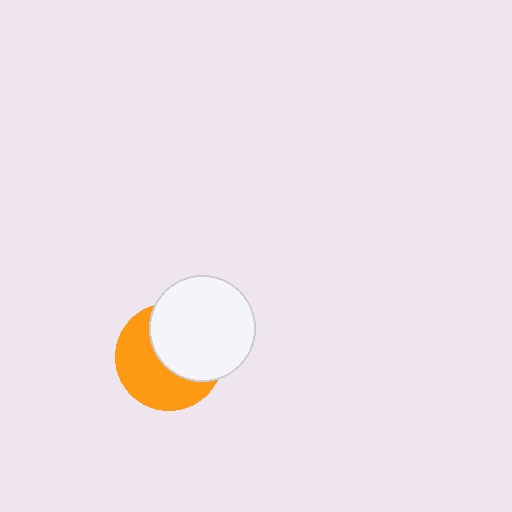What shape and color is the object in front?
The object in front is a white circle.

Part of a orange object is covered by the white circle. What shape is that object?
It is a circle.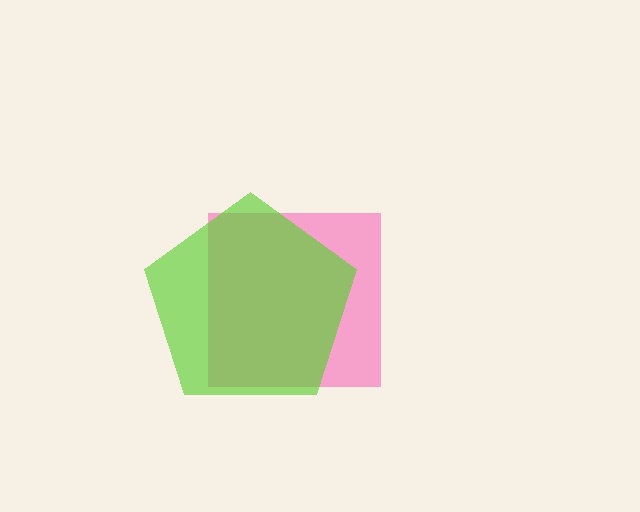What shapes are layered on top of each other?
The layered shapes are: a pink square, a lime pentagon.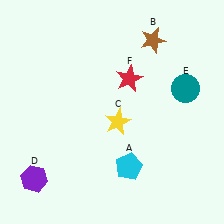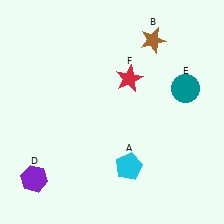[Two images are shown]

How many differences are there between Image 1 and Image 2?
There is 1 difference between the two images.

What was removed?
The yellow star (C) was removed in Image 2.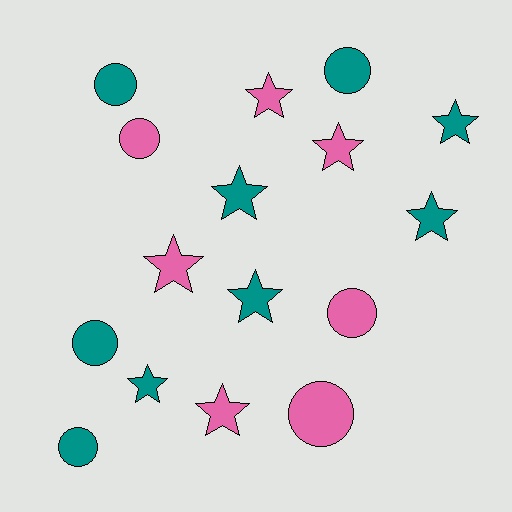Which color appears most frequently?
Teal, with 9 objects.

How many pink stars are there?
There are 4 pink stars.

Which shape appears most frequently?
Star, with 9 objects.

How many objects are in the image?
There are 16 objects.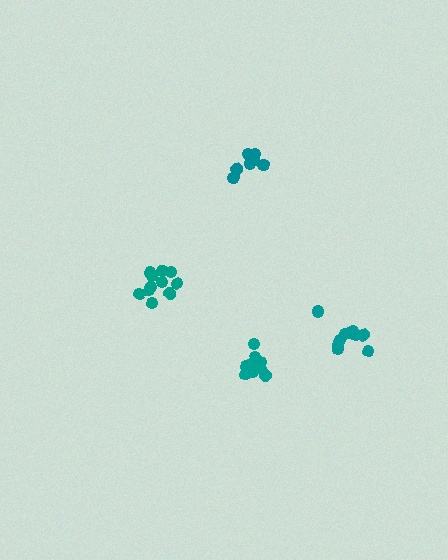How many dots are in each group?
Group 1: 9 dots, Group 2: 11 dots, Group 3: 11 dots, Group 4: 9 dots (40 total).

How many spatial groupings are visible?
There are 4 spatial groupings.